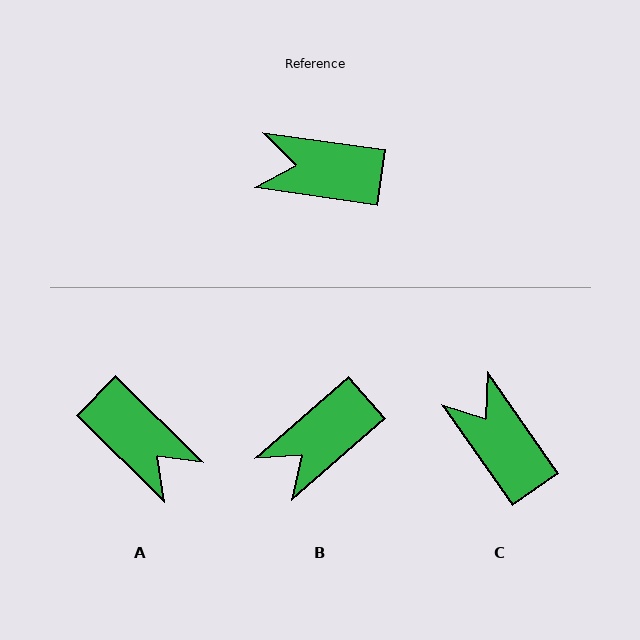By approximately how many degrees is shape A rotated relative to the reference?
Approximately 144 degrees counter-clockwise.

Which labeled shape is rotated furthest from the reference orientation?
A, about 144 degrees away.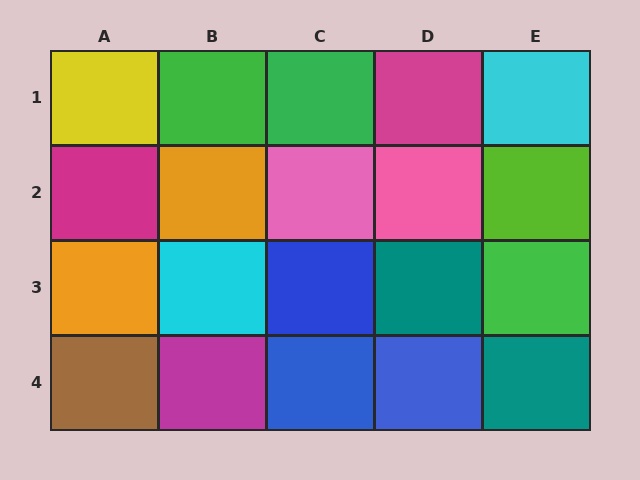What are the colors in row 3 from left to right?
Orange, cyan, blue, teal, green.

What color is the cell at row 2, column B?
Orange.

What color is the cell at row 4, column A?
Brown.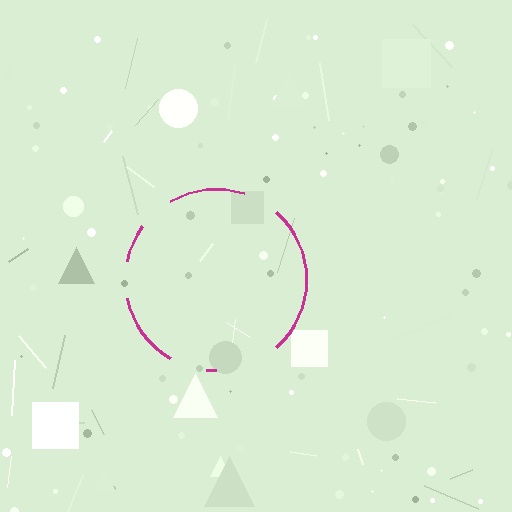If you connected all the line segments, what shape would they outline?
They would outline a circle.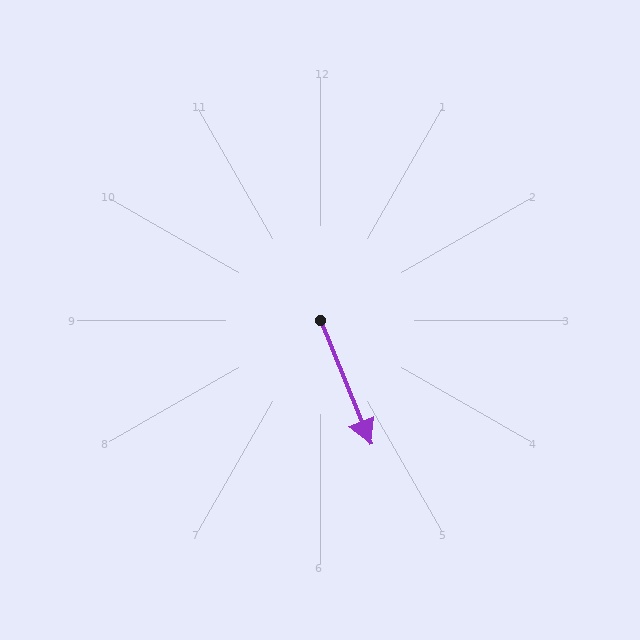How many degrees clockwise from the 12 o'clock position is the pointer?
Approximately 158 degrees.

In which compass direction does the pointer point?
South.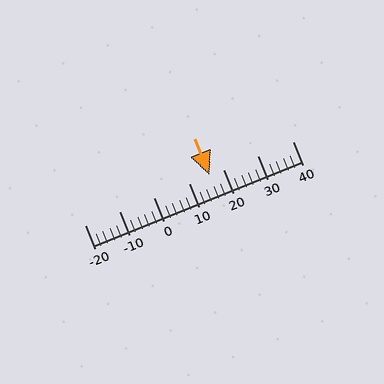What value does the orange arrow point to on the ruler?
The orange arrow points to approximately 16.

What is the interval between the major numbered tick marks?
The major tick marks are spaced 10 units apart.